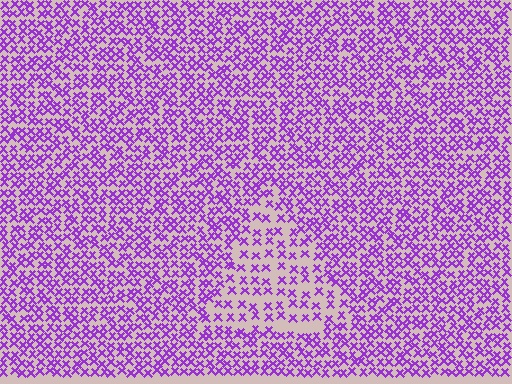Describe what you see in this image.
The image contains small purple elements arranged at two different densities. A triangle-shaped region is visible where the elements are less densely packed than the surrounding area.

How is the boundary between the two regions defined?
The boundary is defined by a change in element density (approximately 1.9x ratio). All elements are the same color, size, and shape.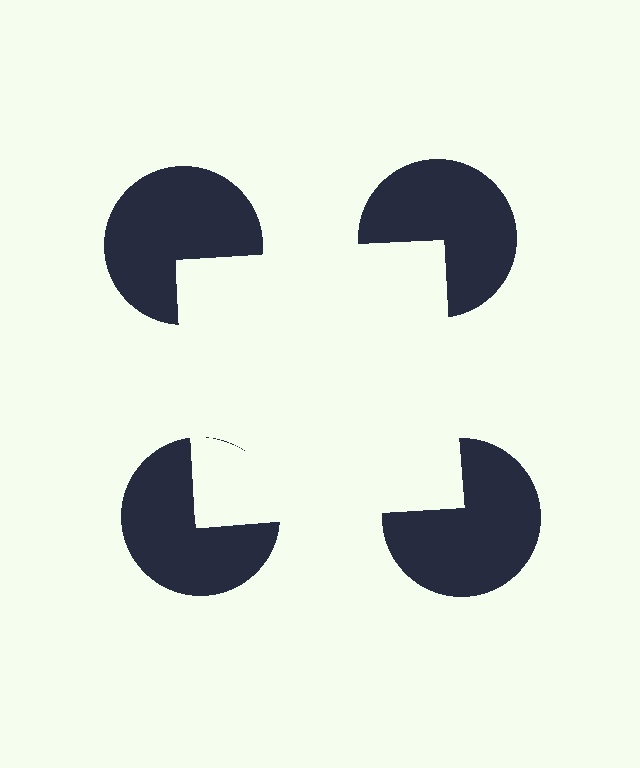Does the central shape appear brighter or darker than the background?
It typically appears slightly brighter than the background, even though no actual brightness change is drawn.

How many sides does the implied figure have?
4 sides.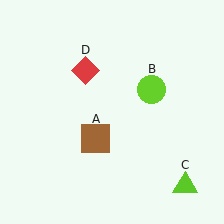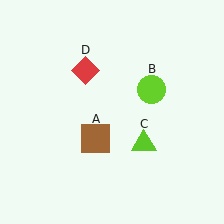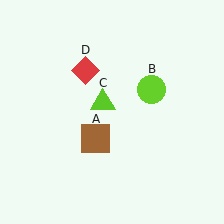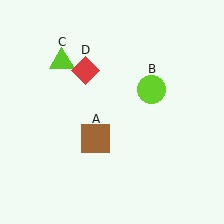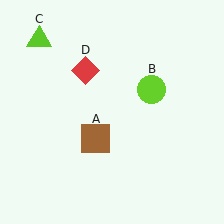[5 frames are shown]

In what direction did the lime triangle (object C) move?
The lime triangle (object C) moved up and to the left.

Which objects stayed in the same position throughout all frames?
Brown square (object A) and lime circle (object B) and red diamond (object D) remained stationary.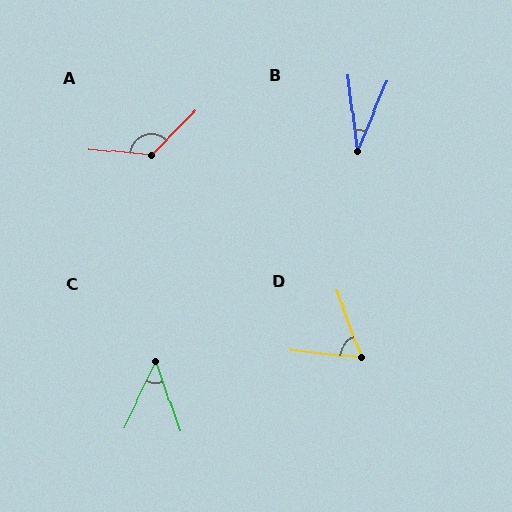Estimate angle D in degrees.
Approximately 64 degrees.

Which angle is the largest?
A, at approximately 130 degrees.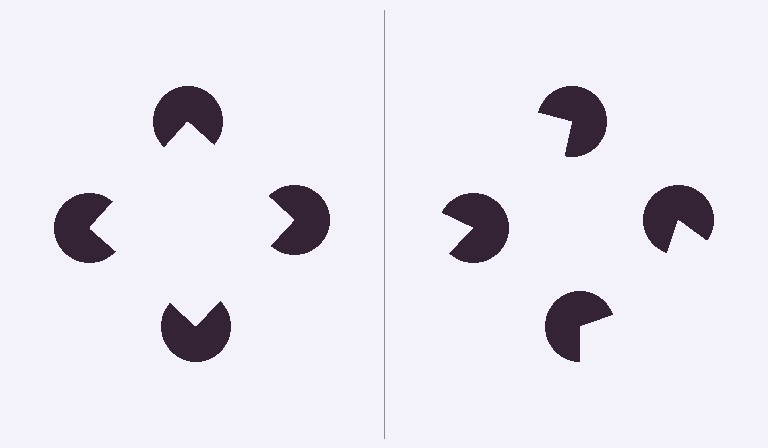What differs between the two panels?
The pac-man discs are positioned identically on both sides; only the wedge orientations differ. On the left they align to a square; on the right they are misaligned.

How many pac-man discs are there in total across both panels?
8 — 4 on each side.